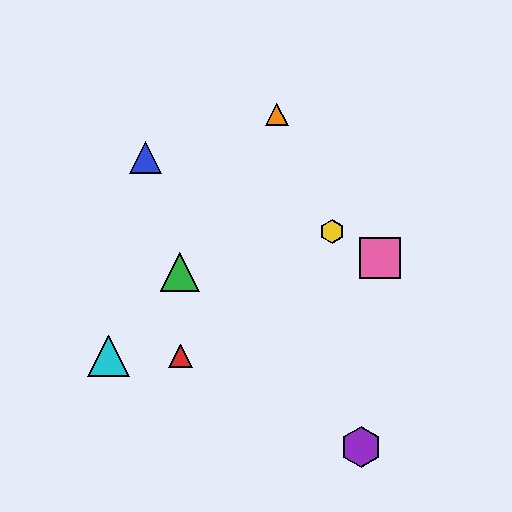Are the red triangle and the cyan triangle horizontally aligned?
Yes, both are at y≈356.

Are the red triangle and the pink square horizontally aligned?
No, the red triangle is at y≈356 and the pink square is at y≈258.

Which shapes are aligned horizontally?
The red triangle, the cyan triangle are aligned horizontally.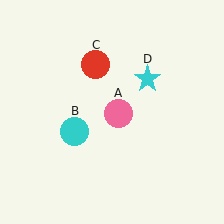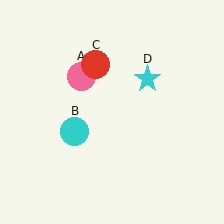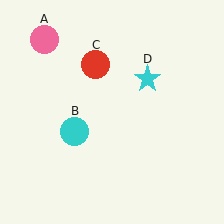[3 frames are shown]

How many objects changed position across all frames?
1 object changed position: pink circle (object A).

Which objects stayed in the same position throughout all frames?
Cyan circle (object B) and red circle (object C) and cyan star (object D) remained stationary.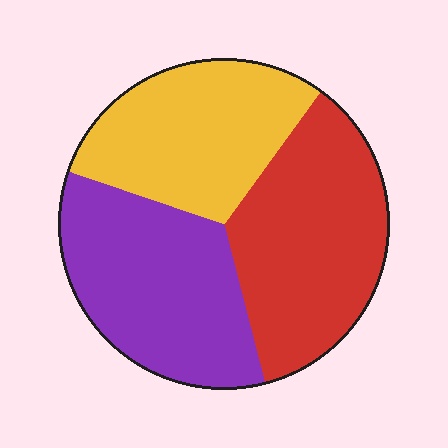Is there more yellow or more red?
Red.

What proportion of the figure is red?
Red covers roughly 35% of the figure.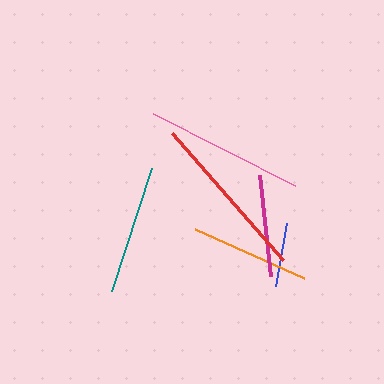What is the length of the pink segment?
The pink segment is approximately 159 pixels long.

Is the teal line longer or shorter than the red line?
The red line is longer than the teal line.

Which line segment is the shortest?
The blue line is the shortest at approximately 64 pixels.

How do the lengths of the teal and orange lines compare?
The teal and orange lines are approximately the same length.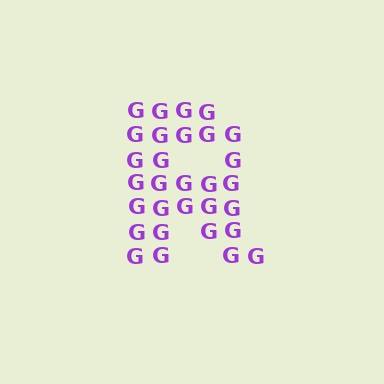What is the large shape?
The large shape is the letter R.